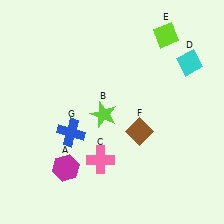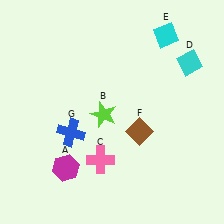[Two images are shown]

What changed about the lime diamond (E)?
In Image 1, E is lime. In Image 2, it changed to cyan.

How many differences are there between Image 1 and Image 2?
There is 1 difference between the two images.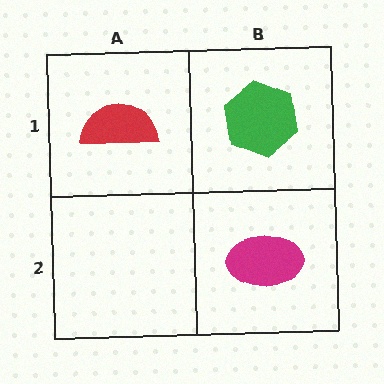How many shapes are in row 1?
2 shapes.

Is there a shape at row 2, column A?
No, that cell is empty.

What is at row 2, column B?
A magenta ellipse.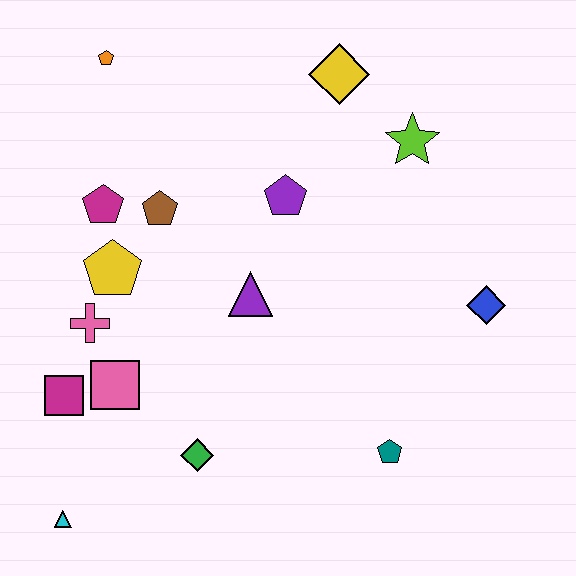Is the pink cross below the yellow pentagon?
Yes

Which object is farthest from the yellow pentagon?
The blue diamond is farthest from the yellow pentagon.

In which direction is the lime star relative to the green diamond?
The lime star is above the green diamond.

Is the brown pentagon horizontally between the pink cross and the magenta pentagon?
No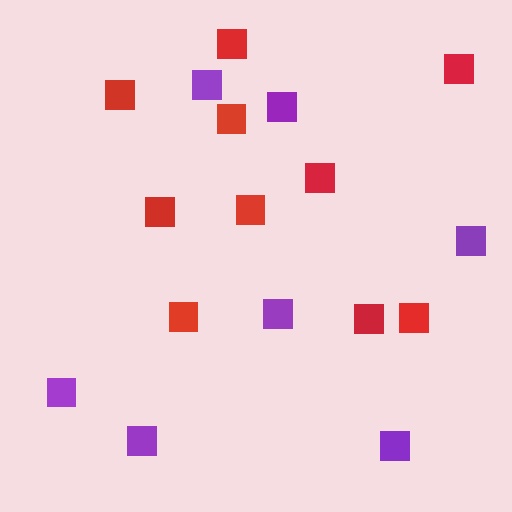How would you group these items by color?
There are 2 groups: one group of purple squares (7) and one group of red squares (10).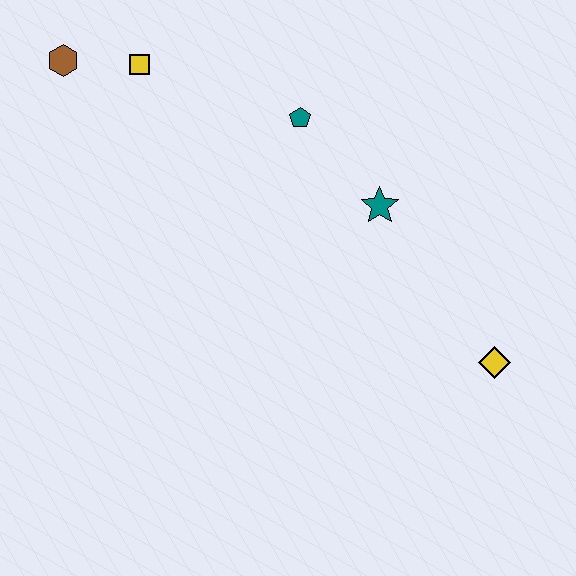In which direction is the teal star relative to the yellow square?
The teal star is to the right of the yellow square.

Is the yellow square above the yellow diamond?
Yes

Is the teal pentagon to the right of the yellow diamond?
No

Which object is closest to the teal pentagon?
The teal star is closest to the teal pentagon.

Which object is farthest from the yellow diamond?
The brown hexagon is farthest from the yellow diamond.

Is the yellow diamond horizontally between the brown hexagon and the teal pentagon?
No